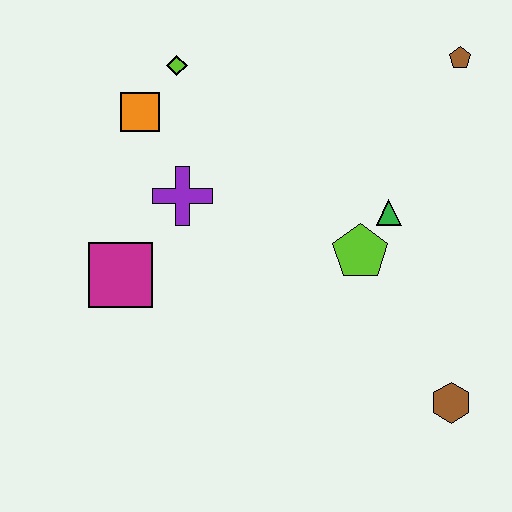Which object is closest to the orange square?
The lime diamond is closest to the orange square.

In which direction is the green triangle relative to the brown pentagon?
The green triangle is below the brown pentagon.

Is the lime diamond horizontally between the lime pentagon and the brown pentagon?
No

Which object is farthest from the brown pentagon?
The magenta square is farthest from the brown pentagon.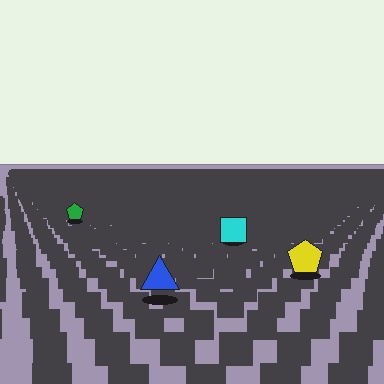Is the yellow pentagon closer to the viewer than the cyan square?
Yes. The yellow pentagon is closer — you can tell from the texture gradient: the ground texture is coarser near it.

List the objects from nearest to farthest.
From nearest to farthest: the blue triangle, the yellow pentagon, the cyan square, the green pentagon.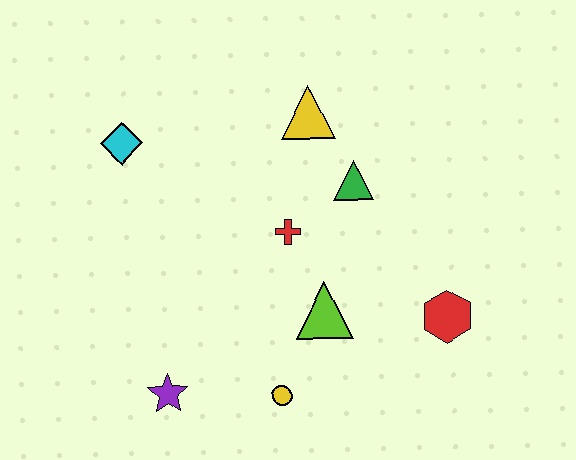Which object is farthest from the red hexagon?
The cyan diamond is farthest from the red hexagon.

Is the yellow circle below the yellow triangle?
Yes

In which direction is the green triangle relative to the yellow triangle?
The green triangle is below the yellow triangle.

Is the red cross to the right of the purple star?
Yes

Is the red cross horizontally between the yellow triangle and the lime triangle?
No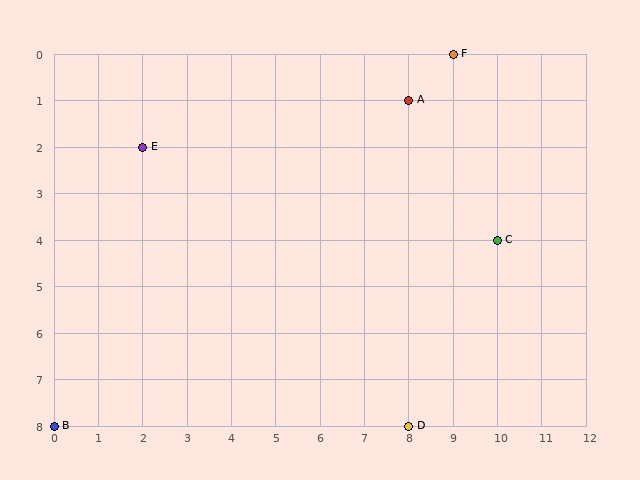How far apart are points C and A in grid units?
Points C and A are 2 columns and 3 rows apart (about 3.6 grid units diagonally).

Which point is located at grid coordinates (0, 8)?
Point B is at (0, 8).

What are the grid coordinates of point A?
Point A is at grid coordinates (8, 1).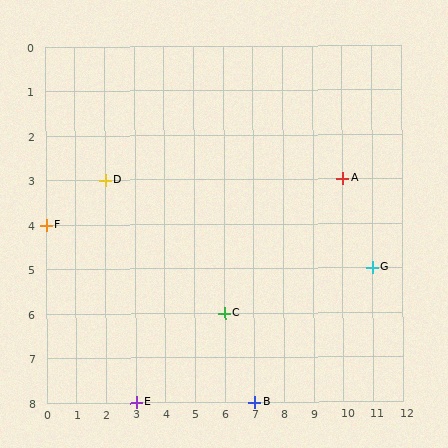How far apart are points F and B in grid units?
Points F and B are 7 columns and 4 rows apart (about 8.1 grid units diagonally).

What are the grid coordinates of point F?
Point F is at grid coordinates (0, 4).